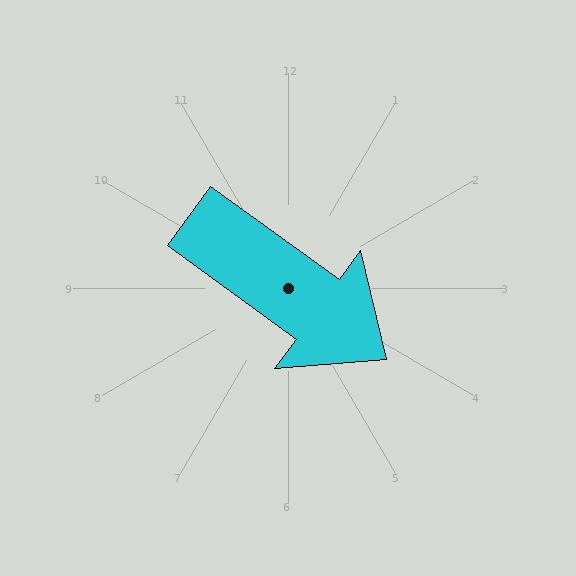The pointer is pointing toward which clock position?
Roughly 4 o'clock.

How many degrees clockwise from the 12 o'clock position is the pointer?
Approximately 126 degrees.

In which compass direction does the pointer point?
Southeast.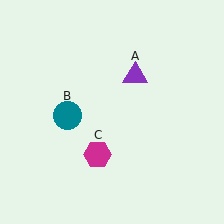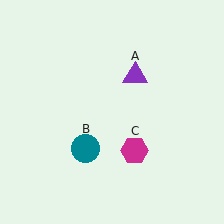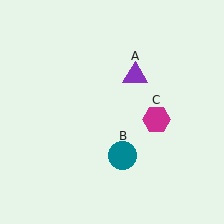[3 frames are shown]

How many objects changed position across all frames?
2 objects changed position: teal circle (object B), magenta hexagon (object C).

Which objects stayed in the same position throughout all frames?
Purple triangle (object A) remained stationary.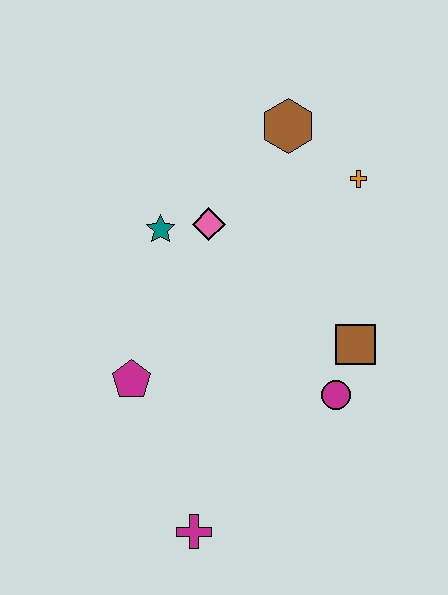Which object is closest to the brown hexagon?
The orange cross is closest to the brown hexagon.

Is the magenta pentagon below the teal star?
Yes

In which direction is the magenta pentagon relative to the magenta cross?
The magenta pentagon is above the magenta cross.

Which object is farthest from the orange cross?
The magenta cross is farthest from the orange cross.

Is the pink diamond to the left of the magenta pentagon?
No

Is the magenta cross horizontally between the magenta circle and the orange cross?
No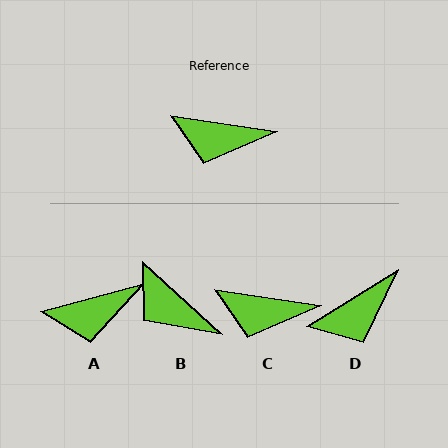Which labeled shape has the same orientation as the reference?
C.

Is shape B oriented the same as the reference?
No, it is off by about 33 degrees.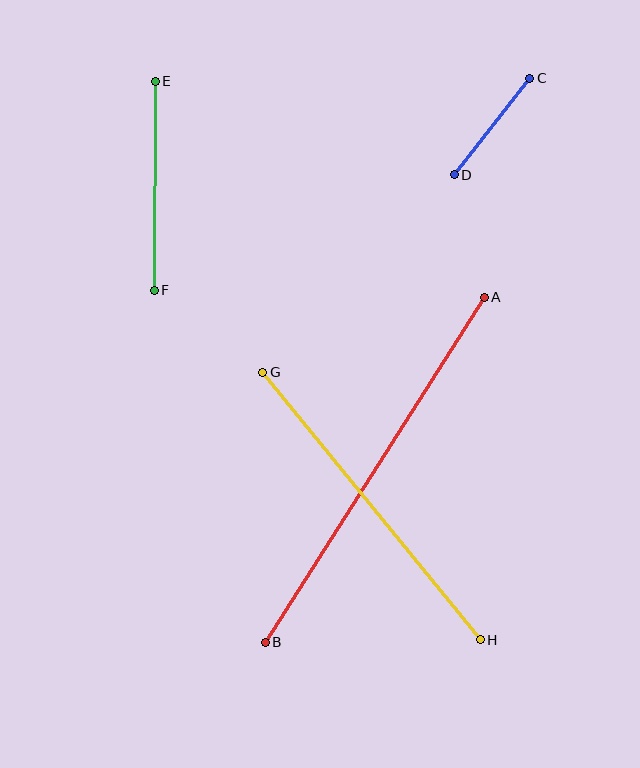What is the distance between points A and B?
The distance is approximately 409 pixels.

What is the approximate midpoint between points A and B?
The midpoint is at approximately (375, 470) pixels.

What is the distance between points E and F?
The distance is approximately 209 pixels.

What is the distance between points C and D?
The distance is approximately 122 pixels.